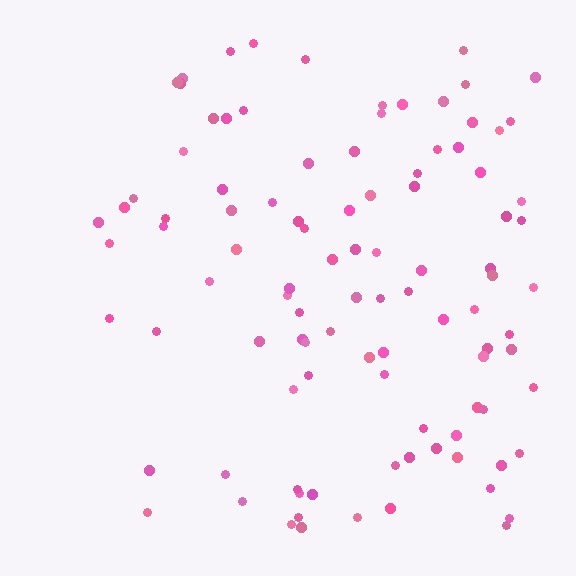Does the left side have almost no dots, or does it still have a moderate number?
Still a moderate number, just noticeably fewer than the right.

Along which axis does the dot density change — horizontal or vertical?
Horizontal.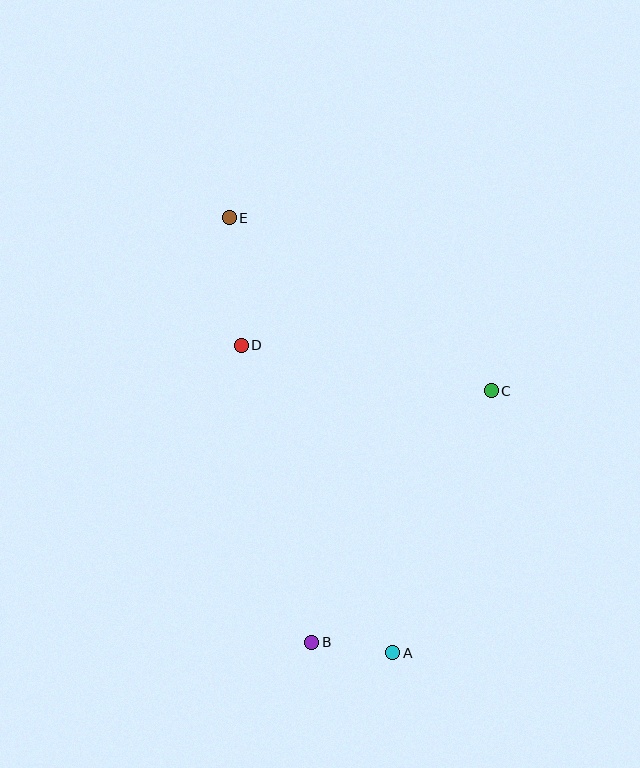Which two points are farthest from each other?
Points A and E are farthest from each other.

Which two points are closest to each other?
Points A and B are closest to each other.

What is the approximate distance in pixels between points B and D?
The distance between B and D is approximately 306 pixels.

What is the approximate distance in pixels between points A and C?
The distance between A and C is approximately 280 pixels.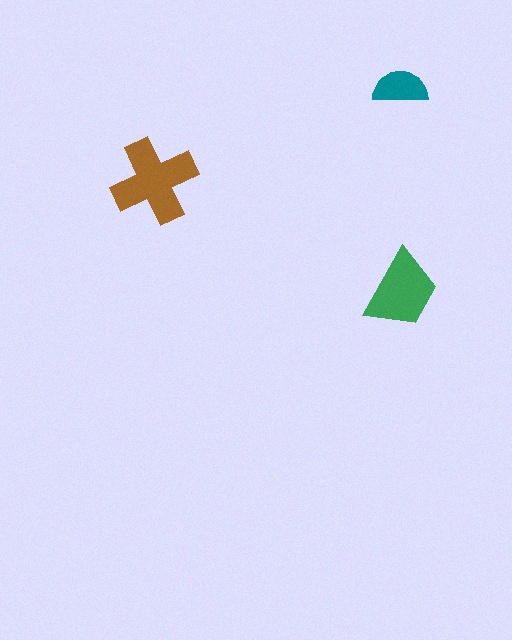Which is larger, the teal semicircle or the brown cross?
The brown cross.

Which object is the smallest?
The teal semicircle.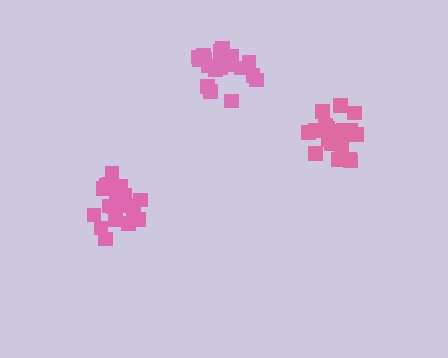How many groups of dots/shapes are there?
There are 3 groups.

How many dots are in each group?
Group 1: 20 dots, Group 2: 18 dots, Group 3: 20 dots (58 total).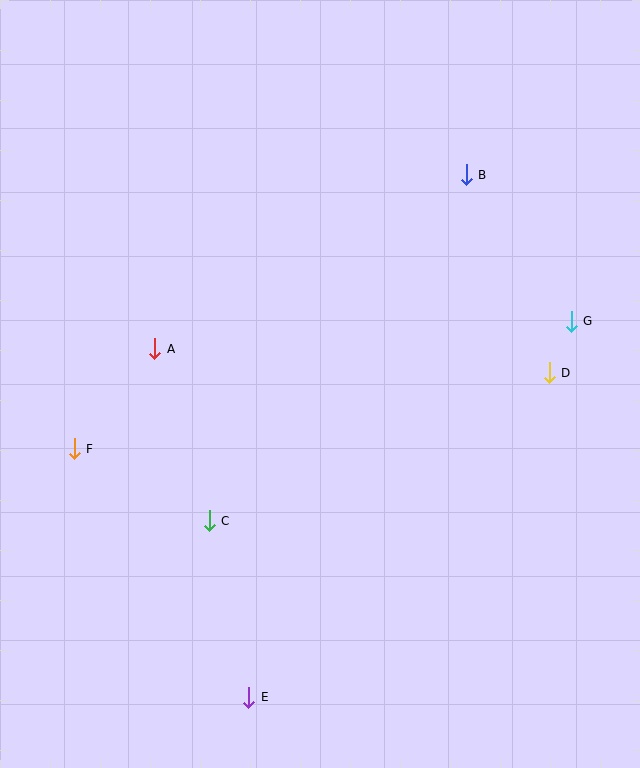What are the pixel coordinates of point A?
Point A is at (155, 349).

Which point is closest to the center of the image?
Point A at (155, 349) is closest to the center.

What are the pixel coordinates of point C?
Point C is at (209, 521).